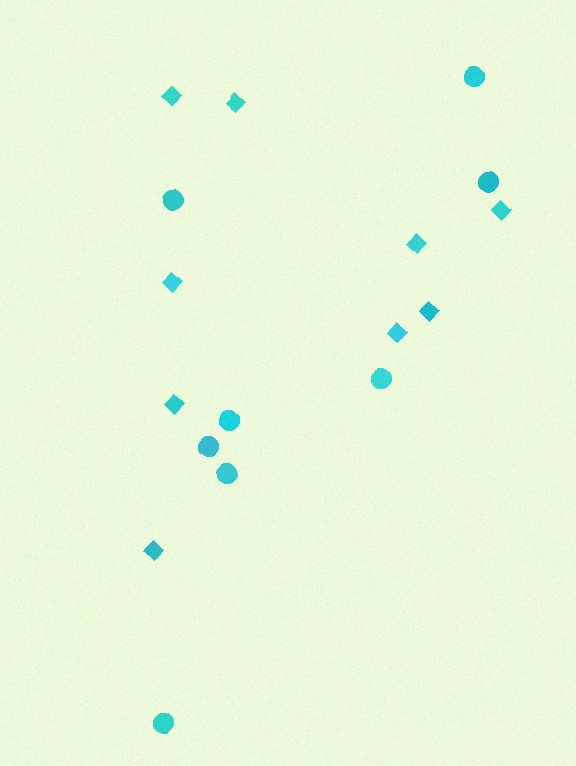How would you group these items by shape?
There are 2 groups: one group of circles (8) and one group of diamonds (9).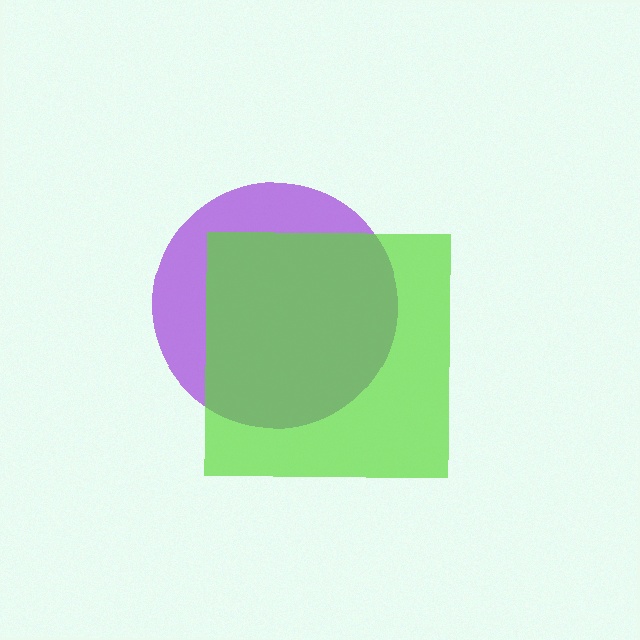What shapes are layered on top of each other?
The layered shapes are: a purple circle, a lime square.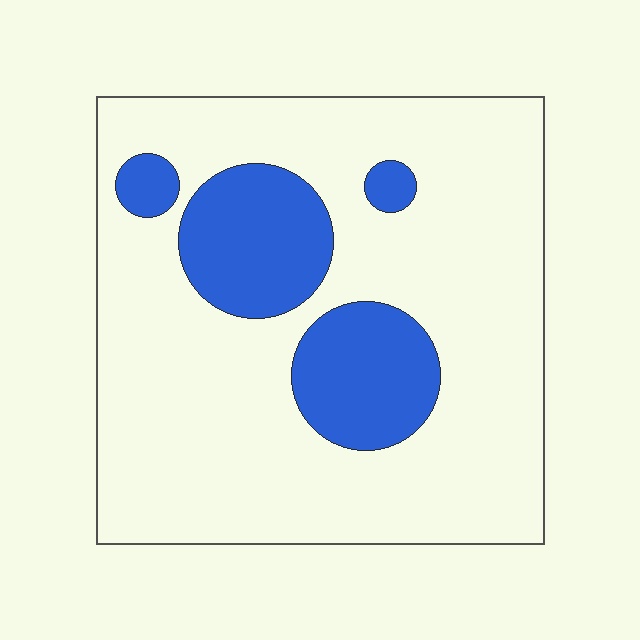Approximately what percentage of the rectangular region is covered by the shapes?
Approximately 20%.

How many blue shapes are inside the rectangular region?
4.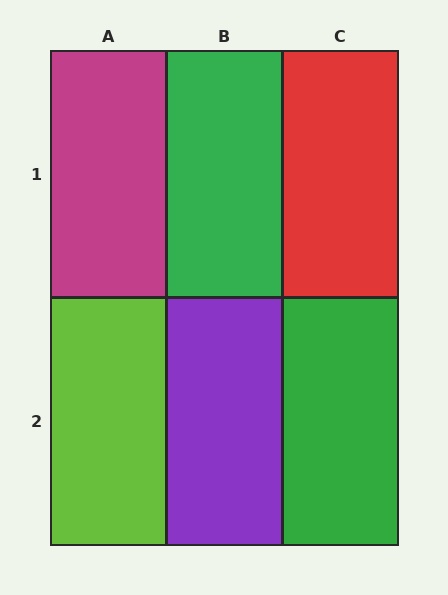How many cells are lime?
1 cell is lime.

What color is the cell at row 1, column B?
Green.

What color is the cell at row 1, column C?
Red.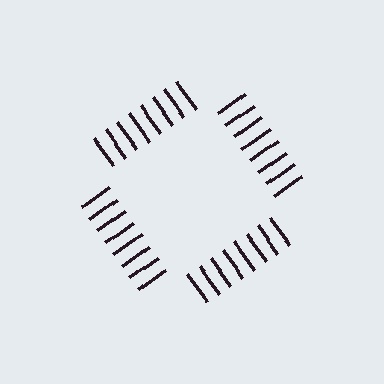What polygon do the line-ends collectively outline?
An illusory square — the line segments terminate on its edges but no continuous stroke is drawn.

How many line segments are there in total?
32 — 8 along each of the 4 edges.